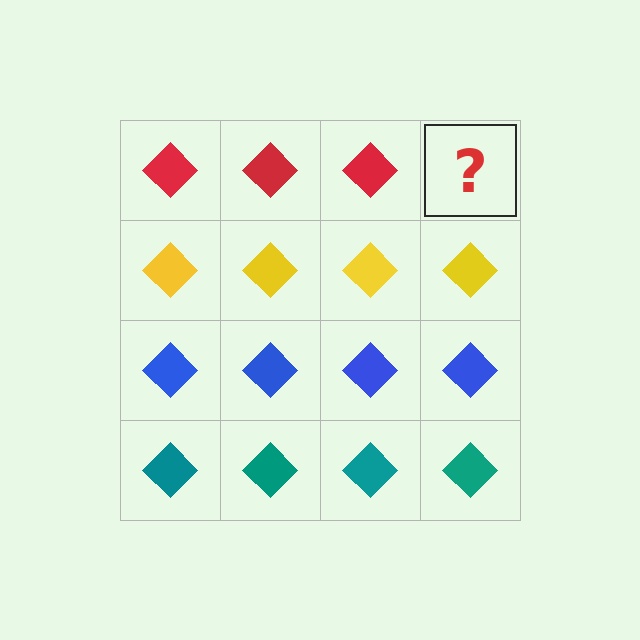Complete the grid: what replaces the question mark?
The question mark should be replaced with a red diamond.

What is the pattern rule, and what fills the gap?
The rule is that each row has a consistent color. The gap should be filled with a red diamond.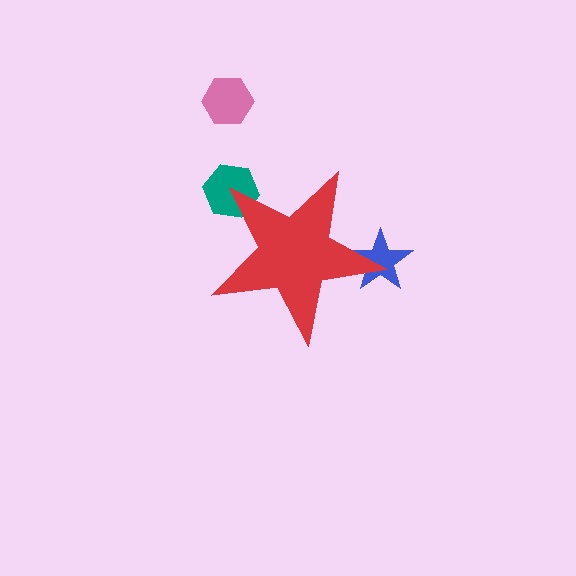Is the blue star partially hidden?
Yes, the blue star is partially hidden behind the red star.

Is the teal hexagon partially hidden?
Yes, the teal hexagon is partially hidden behind the red star.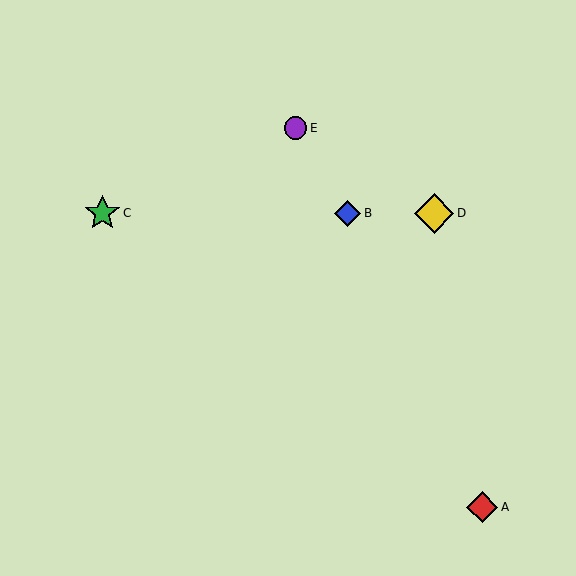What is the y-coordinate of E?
Object E is at y≈128.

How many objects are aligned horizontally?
3 objects (B, C, D) are aligned horizontally.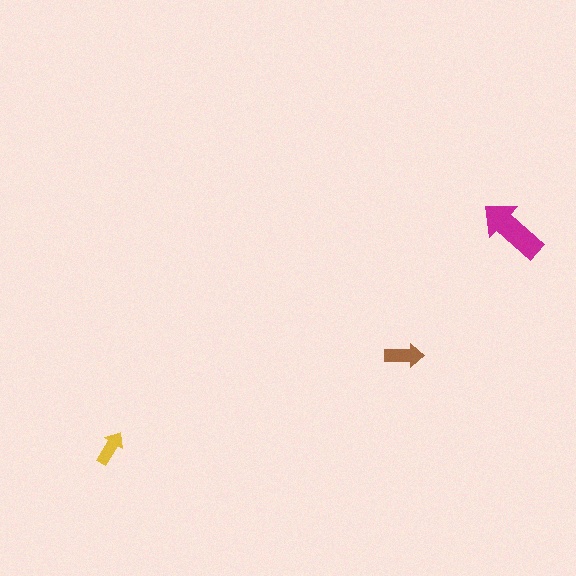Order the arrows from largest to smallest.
the magenta one, the brown one, the yellow one.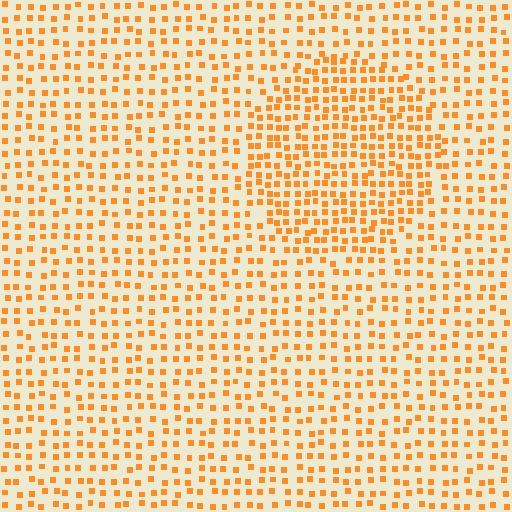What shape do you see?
I see a circle.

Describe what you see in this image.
The image contains small orange elements arranged at two different densities. A circle-shaped region is visible where the elements are more densely packed than the surrounding area.